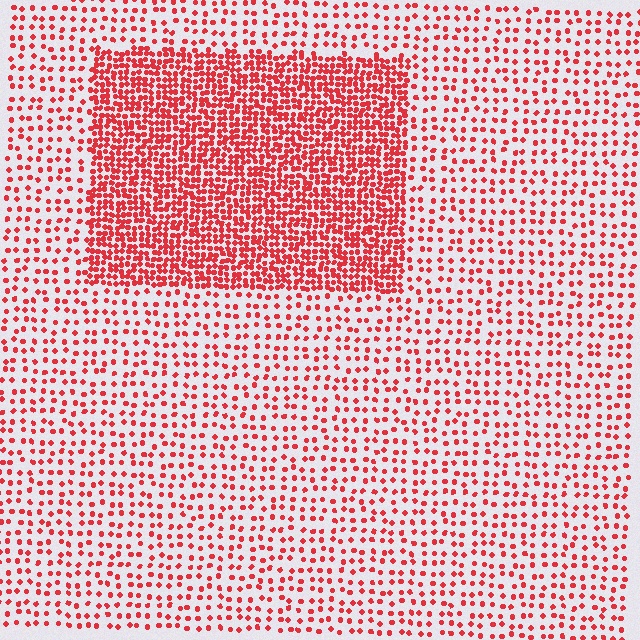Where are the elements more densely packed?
The elements are more densely packed inside the rectangle boundary.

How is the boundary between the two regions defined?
The boundary is defined by a change in element density (approximately 2.6x ratio). All elements are the same color, size, and shape.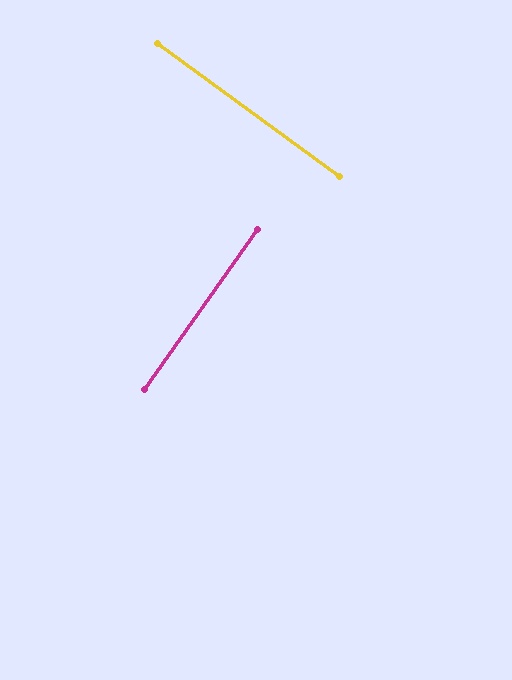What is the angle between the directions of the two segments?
Approximately 89 degrees.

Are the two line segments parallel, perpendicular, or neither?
Perpendicular — they meet at approximately 89°.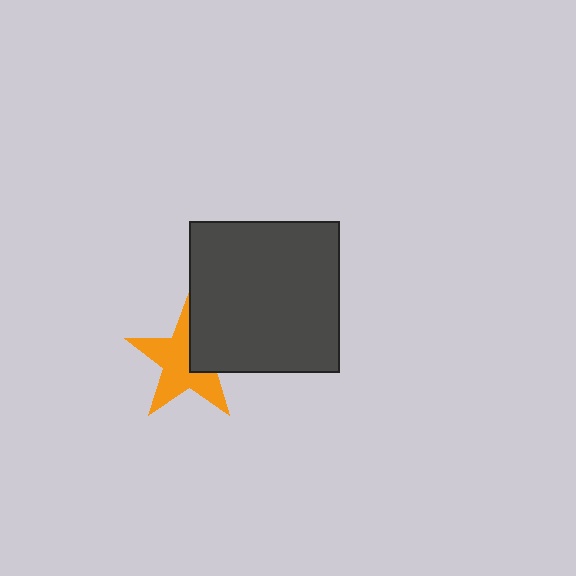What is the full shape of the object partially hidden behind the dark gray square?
The partially hidden object is an orange star.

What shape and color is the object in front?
The object in front is a dark gray square.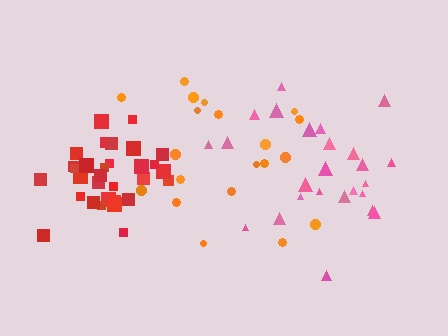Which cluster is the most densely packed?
Red.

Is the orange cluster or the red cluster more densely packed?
Red.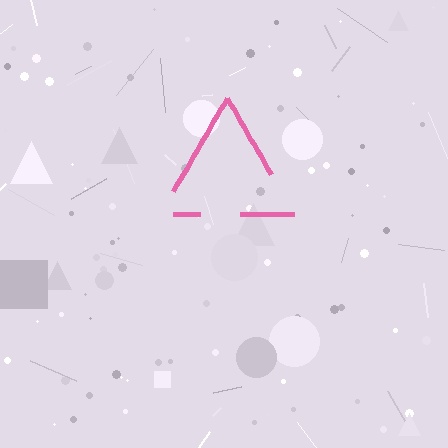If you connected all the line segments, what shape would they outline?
They would outline a triangle.